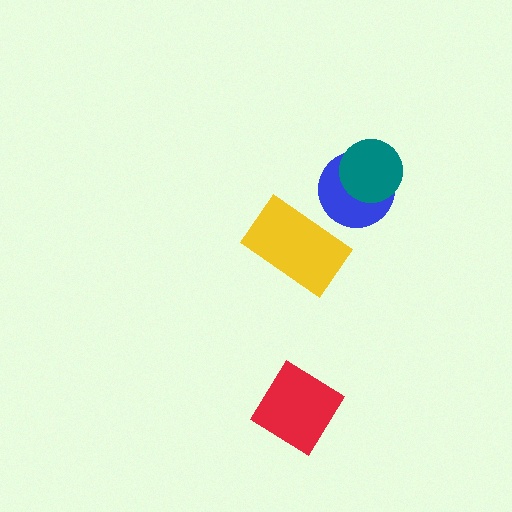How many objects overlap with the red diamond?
0 objects overlap with the red diamond.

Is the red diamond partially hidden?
No, no other shape covers it.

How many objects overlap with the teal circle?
1 object overlaps with the teal circle.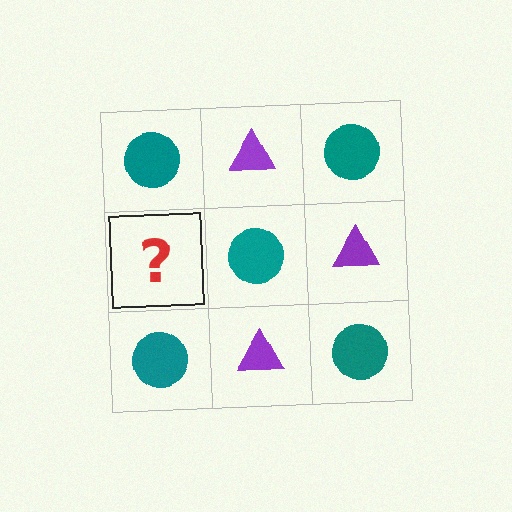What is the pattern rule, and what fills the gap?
The rule is that it alternates teal circle and purple triangle in a checkerboard pattern. The gap should be filled with a purple triangle.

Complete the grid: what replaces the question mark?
The question mark should be replaced with a purple triangle.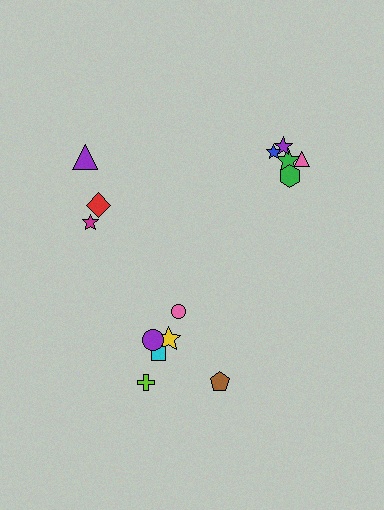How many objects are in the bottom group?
There are 6 objects.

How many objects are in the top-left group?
There are 3 objects.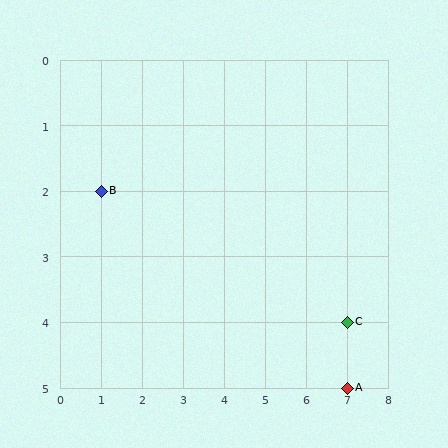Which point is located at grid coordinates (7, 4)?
Point C is at (7, 4).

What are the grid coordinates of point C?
Point C is at grid coordinates (7, 4).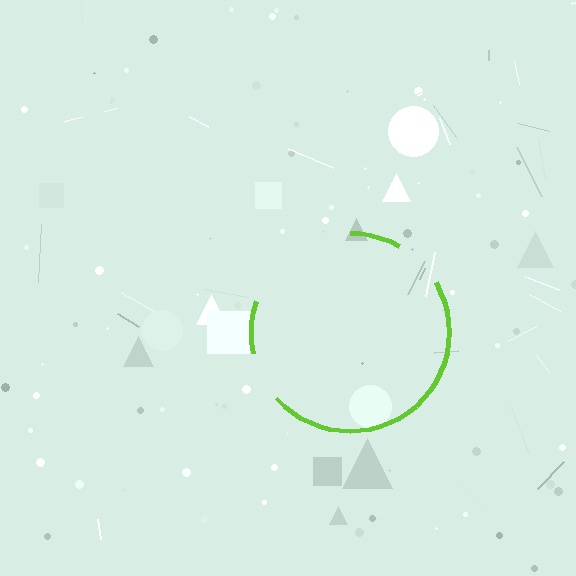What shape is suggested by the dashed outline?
The dashed outline suggests a circle.